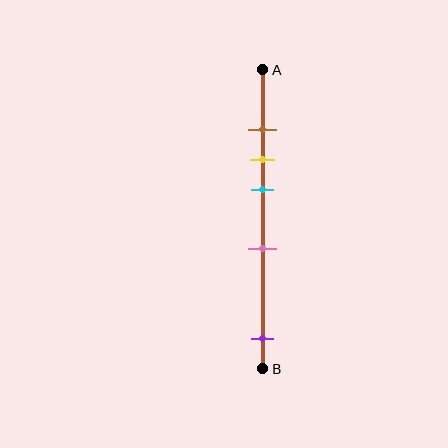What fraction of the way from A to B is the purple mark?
The purple mark is approximately 90% (0.9) of the way from A to B.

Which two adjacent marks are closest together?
The brown and yellow marks are the closest adjacent pair.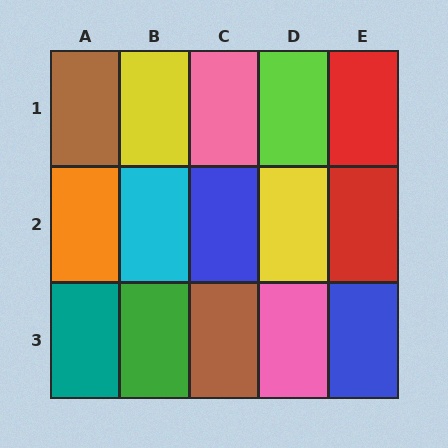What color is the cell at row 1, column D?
Lime.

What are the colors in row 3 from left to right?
Teal, green, brown, pink, blue.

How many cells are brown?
2 cells are brown.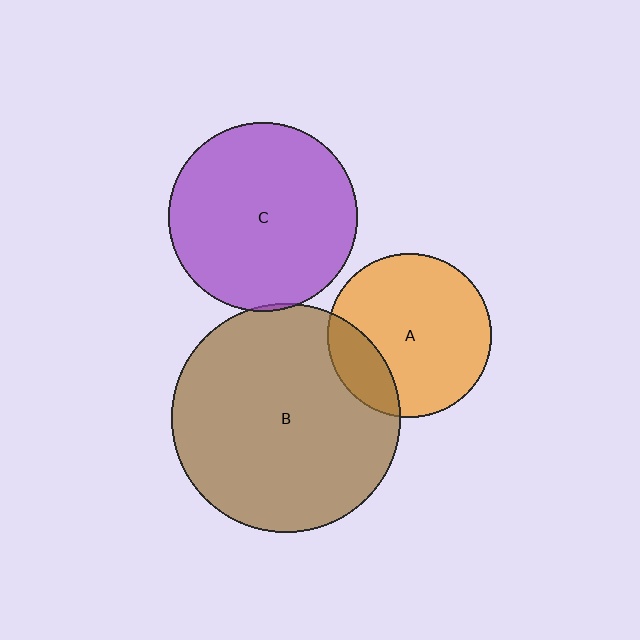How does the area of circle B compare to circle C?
Approximately 1.5 times.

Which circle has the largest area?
Circle B (brown).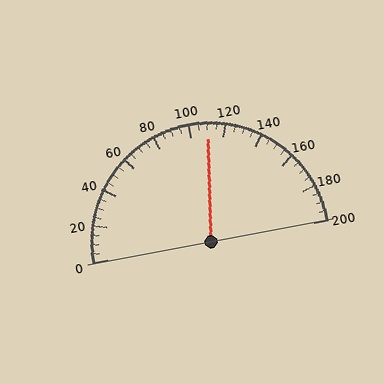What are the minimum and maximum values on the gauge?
The gauge ranges from 0 to 200.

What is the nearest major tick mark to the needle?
The nearest major tick mark is 120.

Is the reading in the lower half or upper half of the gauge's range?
The reading is in the upper half of the range (0 to 200).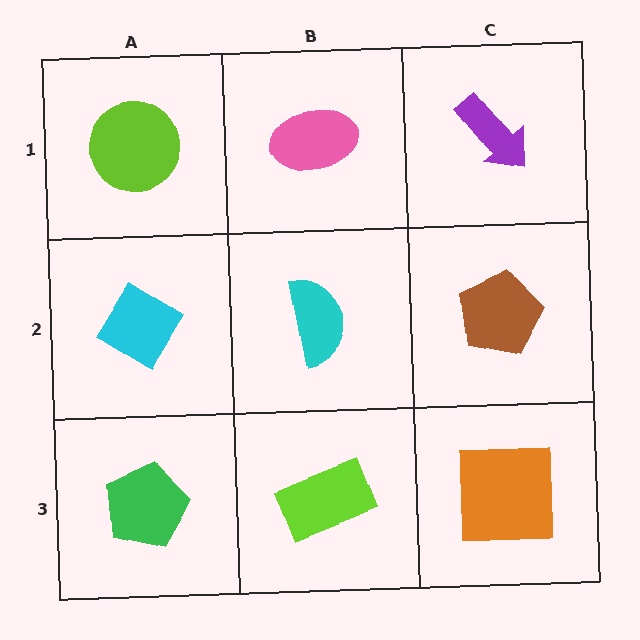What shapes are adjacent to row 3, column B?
A cyan semicircle (row 2, column B), a green pentagon (row 3, column A), an orange square (row 3, column C).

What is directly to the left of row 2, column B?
A cyan diamond.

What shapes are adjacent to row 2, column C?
A purple arrow (row 1, column C), an orange square (row 3, column C), a cyan semicircle (row 2, column B).